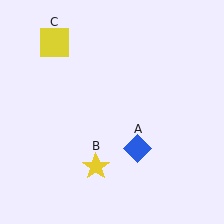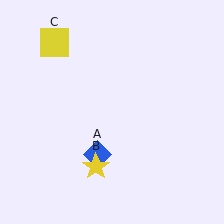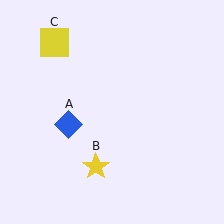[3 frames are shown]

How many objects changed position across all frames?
1 object changed position: blue diamond (object A).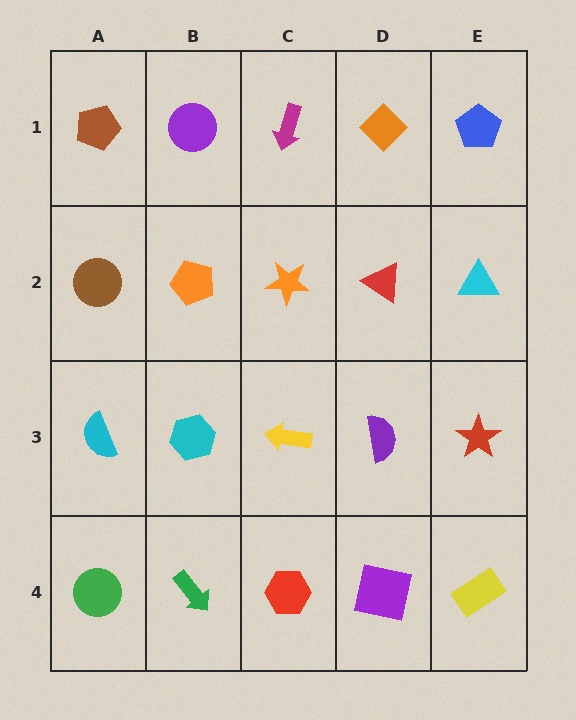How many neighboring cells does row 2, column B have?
4.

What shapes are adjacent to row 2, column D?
An orange diamond (row 1, column D), a purple semicircle (row 3, column D), an orange star (row 2, column C), a cyan triangle (row 2, column E).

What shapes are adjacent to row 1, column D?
A red triangle (row 2, column D), a magenta arrow (row 1, column C), a blue pentagon (row 1, column E).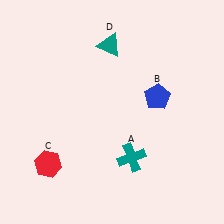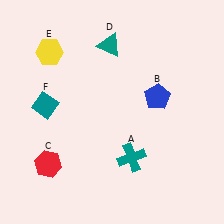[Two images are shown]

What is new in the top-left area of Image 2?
A yellow hexagon (E) was added in the top-left area of Image 2.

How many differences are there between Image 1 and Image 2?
There are 2 differences between the two images.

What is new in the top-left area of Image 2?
A teal diamond (F) was added in the top-left area of Image 2.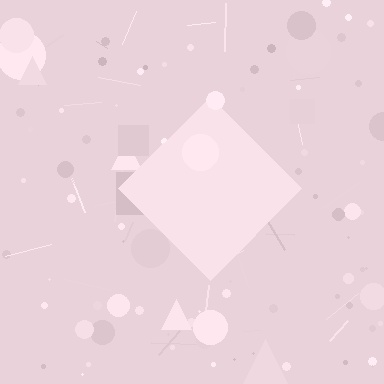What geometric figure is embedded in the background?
A diamond is embedded in the background.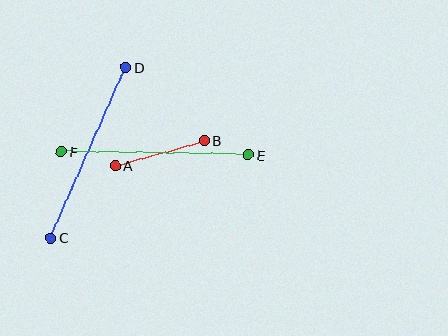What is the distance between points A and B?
The distance is approximately 92 pixels.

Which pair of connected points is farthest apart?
Points E and F are farthest apart.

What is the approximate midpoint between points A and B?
The midpoint is at approximately (160, 153) pixels.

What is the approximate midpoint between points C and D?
The midpoint is at approximately (88, 153) pixels.